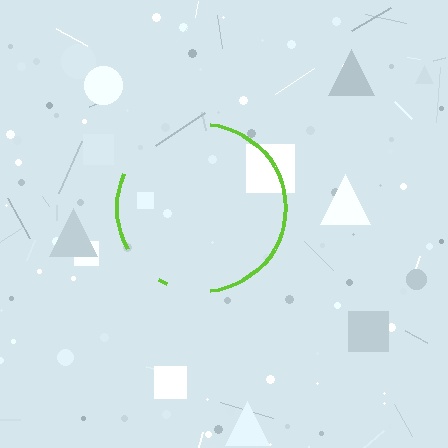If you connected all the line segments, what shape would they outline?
They would outline a circle.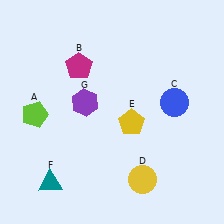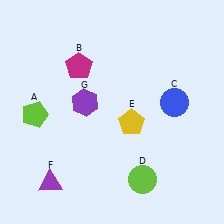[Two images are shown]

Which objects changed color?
D changed from yellow to lime. F changed from teal to purple.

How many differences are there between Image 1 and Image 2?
There are 2 differences between the two images.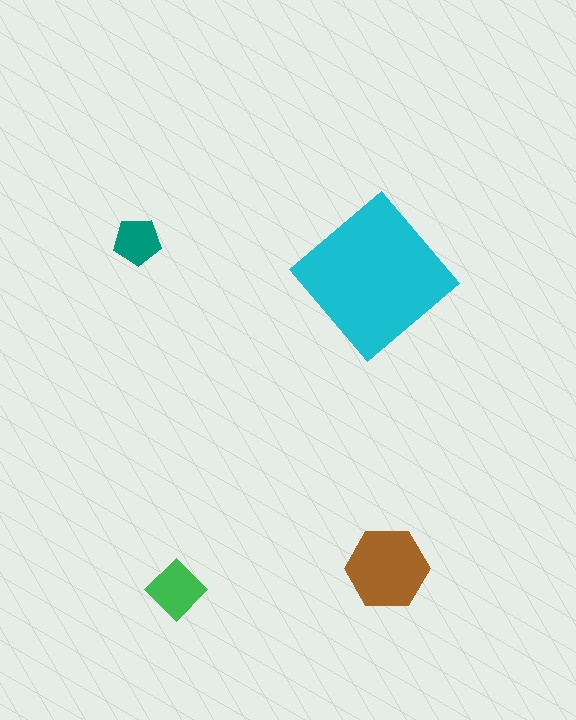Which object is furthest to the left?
The teal pentagon is leftmost.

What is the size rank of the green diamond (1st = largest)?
3rd.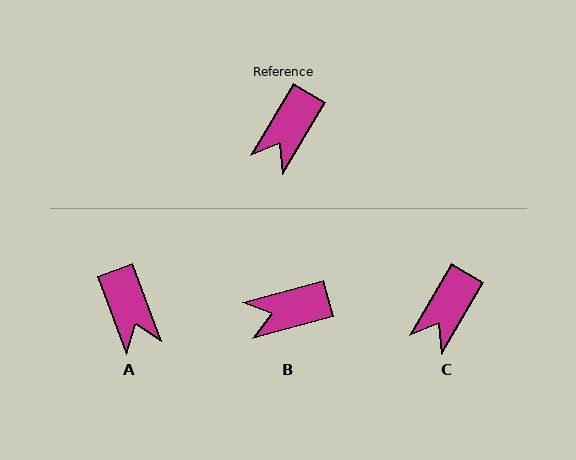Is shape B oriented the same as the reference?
No, it is off by about 44 degrees.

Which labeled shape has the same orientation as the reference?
C.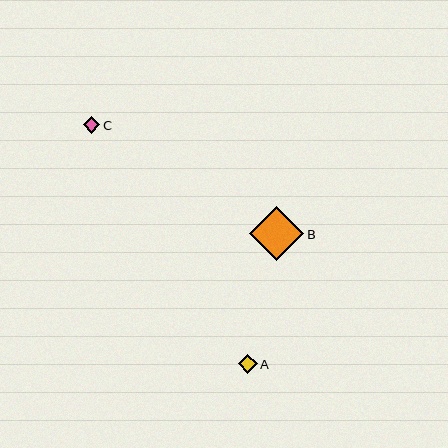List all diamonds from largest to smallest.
From largest to smallest: B, A, C.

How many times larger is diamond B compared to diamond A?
Diamond B is approximately 2.8 times the size of diamond A.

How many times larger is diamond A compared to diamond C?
Diamond A is approximately 1.2 times the size of diamond C.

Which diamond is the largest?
Diamond B is the largest with a size of approximately 54 pixels.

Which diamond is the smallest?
Diamond C is the smallest with a size of approximately 16 pixels.